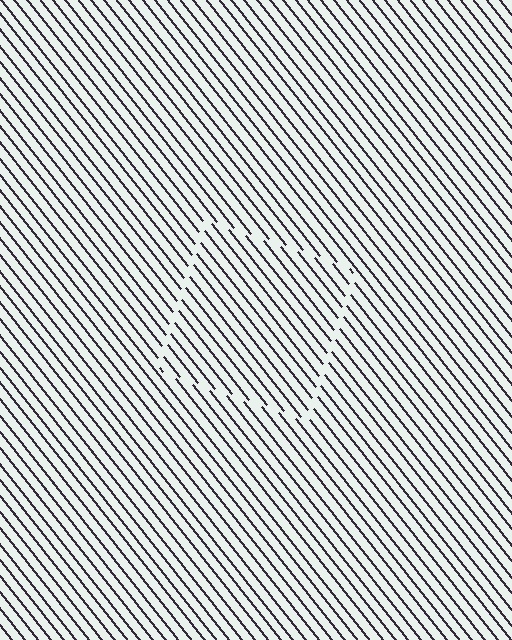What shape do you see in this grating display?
An illusory square. The interior of the shape contains the same grating, shifted by half a period — the contour is defined by the phase discontinuity where line-ends from the inner and outer gratings abut.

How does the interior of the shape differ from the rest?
The interior of the shape contains the same grating, shifted by half a period — the contour is defined by the phase discontinuity where line-ends from the inner and outer gratings abut.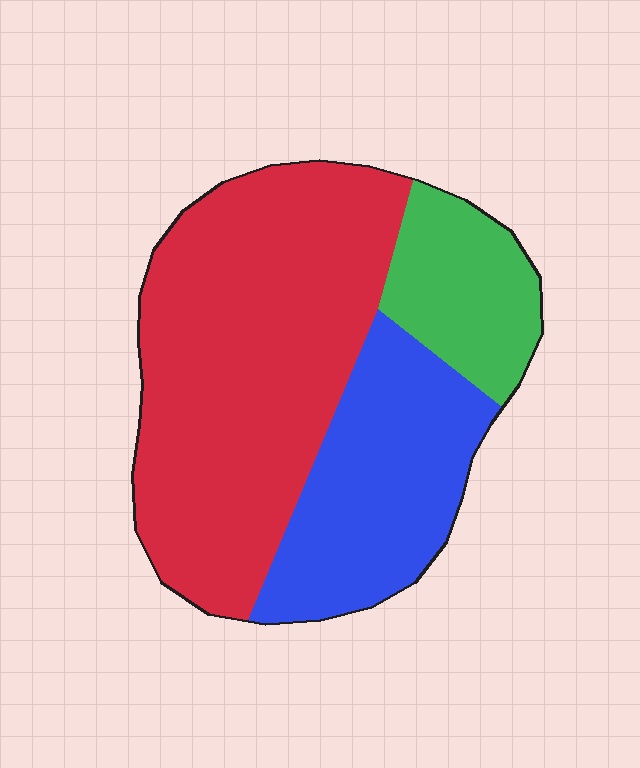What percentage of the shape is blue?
Blue covers about 30% of the shape.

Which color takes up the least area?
Green, at roughly 15%.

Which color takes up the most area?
Red, at roughly 55%.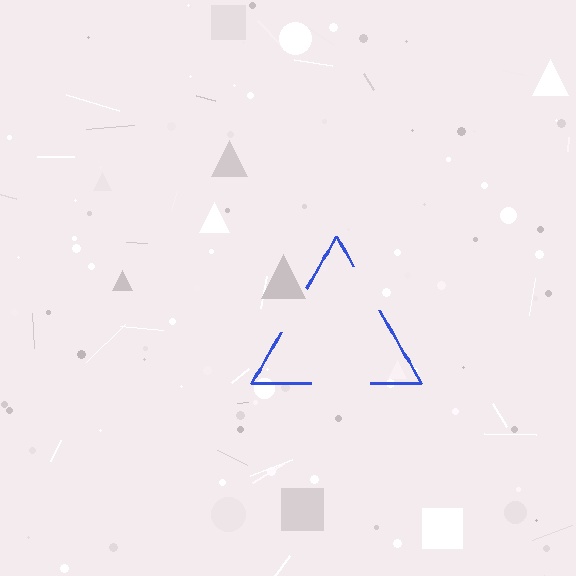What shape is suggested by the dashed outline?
The dashed outline suggests a triangle.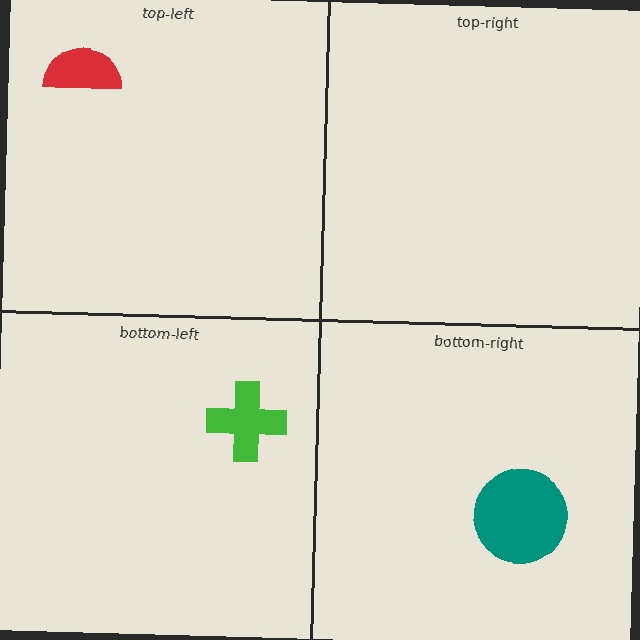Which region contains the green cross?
The bottom-left region.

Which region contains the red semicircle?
The top-left region.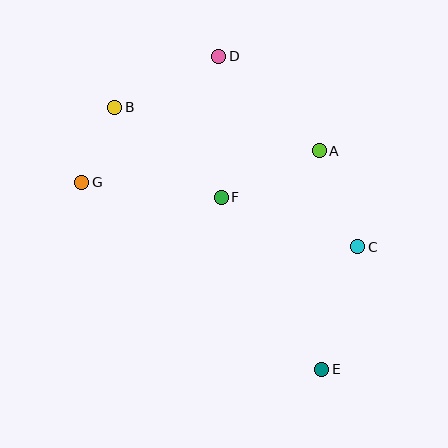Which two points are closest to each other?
Points B and G are closest to each other.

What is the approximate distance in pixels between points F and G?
The distance between F and G is approximately 140 pixels.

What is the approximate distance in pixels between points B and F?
The distance between B and F is approximately 139 pixels.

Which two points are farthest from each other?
Points B and E are farthest from each other.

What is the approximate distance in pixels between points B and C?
The distance between B and C is approximately 280 pixels.